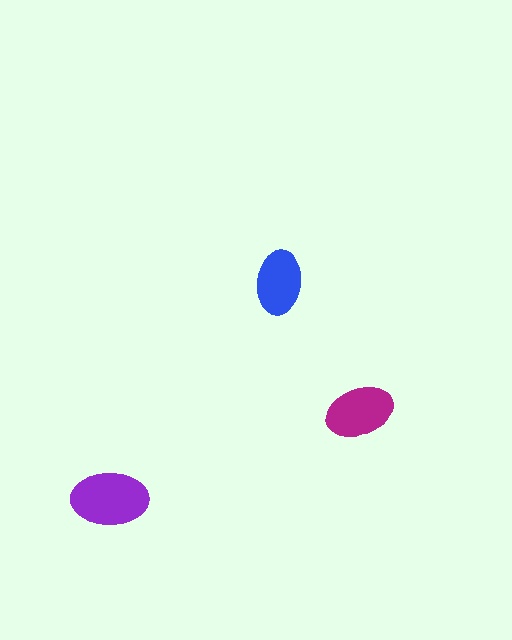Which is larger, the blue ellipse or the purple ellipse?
The purple one.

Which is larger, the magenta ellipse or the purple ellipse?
The purple one.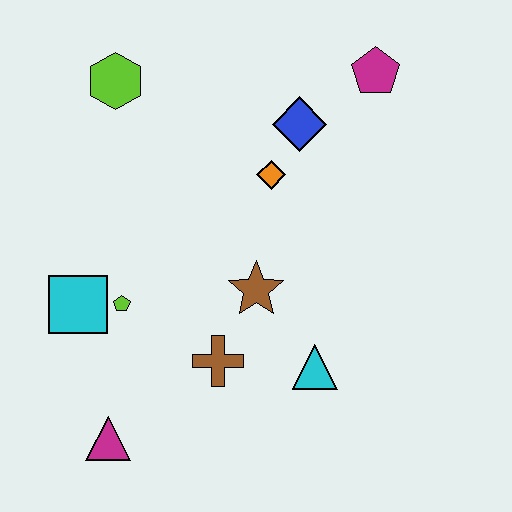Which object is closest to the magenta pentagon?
The blue diamond is closest to the magenta pentagon.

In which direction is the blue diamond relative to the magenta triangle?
The blue diamond is above the magenta triangle.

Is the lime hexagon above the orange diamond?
Yes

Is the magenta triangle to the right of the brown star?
No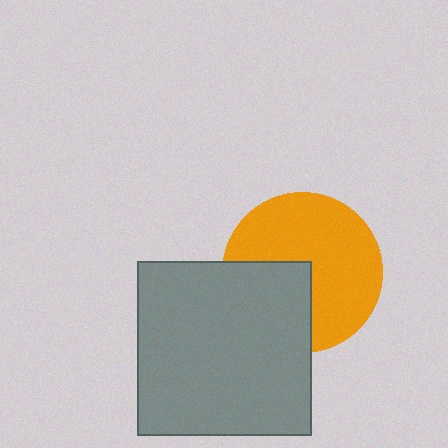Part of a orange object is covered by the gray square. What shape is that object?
It is a circle.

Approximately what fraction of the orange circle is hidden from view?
Roughly 33% of the orange circle is hidden behind the gray square.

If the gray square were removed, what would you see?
You would see the complete orange circle.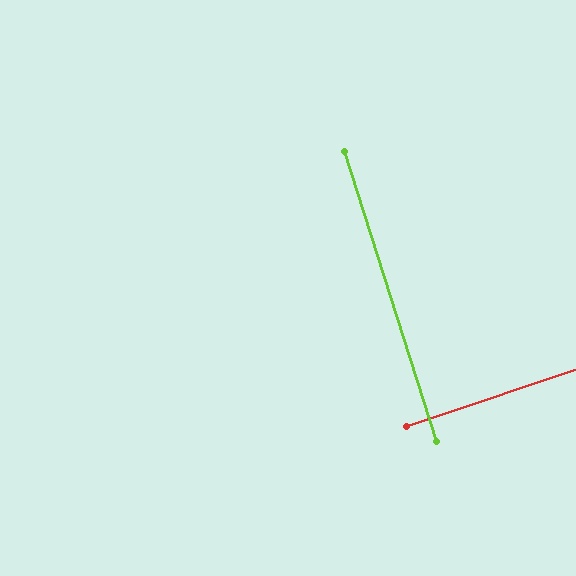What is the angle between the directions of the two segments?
Approximately 89 degrees.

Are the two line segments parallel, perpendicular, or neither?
Perpendicular — they meet at approximately 89°.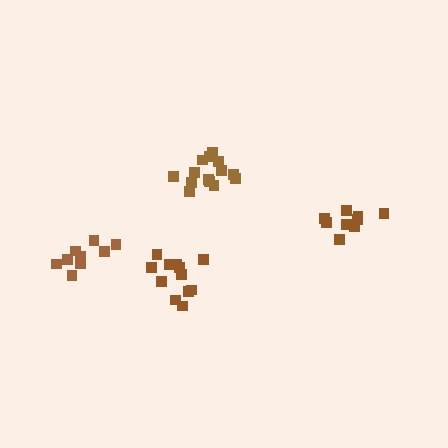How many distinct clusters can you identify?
There are 4 distinct clusters.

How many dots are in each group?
Group 1: 12 dots, Group 2: 9 dots, Group 3: 9 dots, Group 4: 15 dots (45 total).